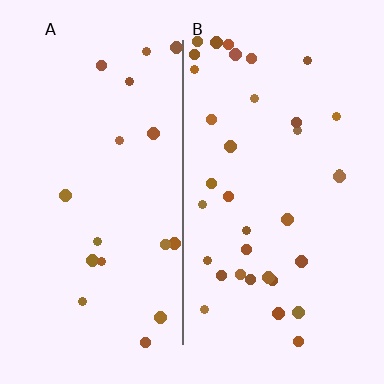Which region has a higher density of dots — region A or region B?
B (the right).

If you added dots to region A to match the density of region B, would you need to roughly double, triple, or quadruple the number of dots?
Approximately double.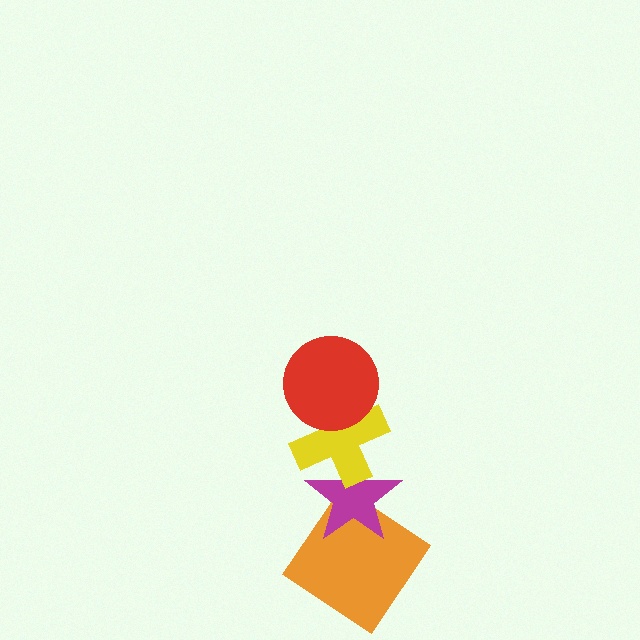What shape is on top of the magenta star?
The yellow cross is on top of the magenta star.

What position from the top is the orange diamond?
The orange diamond is 4th from the top.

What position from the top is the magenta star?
The magenta star is 3rd from the top.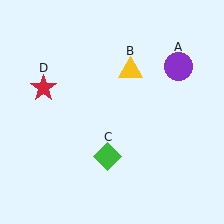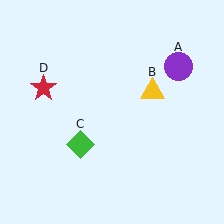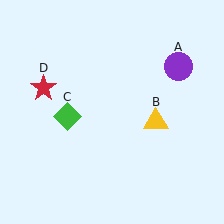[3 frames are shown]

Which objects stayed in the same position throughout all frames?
Purple circle (object A) and red star (object D) remained stationary.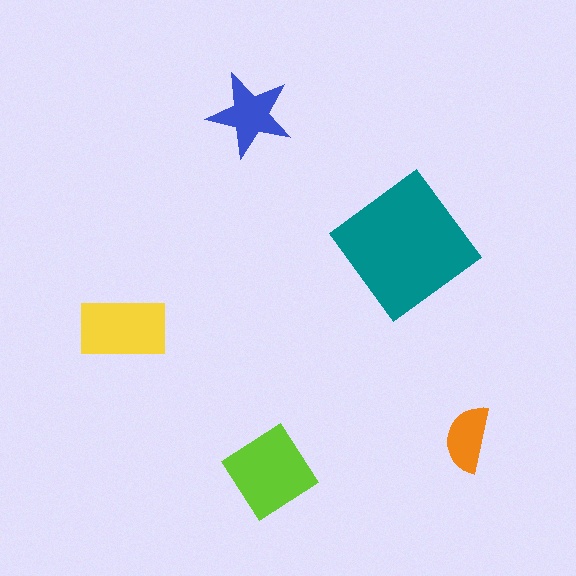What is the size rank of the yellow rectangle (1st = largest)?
3rd.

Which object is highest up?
The blue star is topmost.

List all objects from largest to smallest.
The teal diamond, the lime diamond, the yellow rectangle, the blue star, the orange semicircle.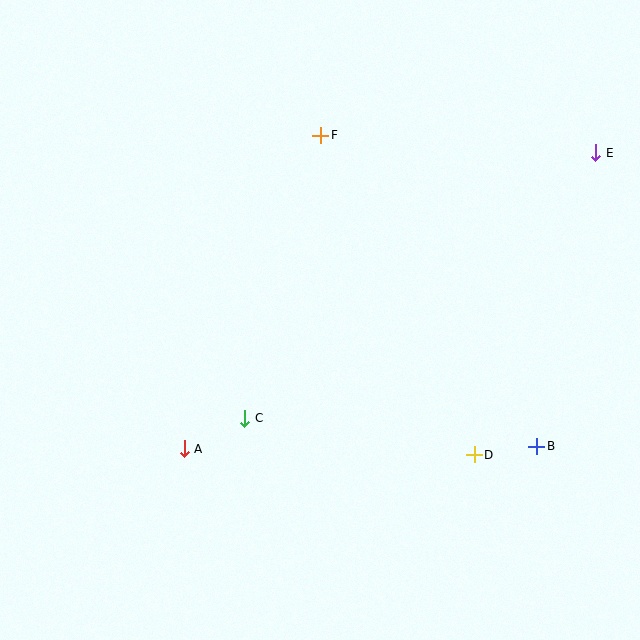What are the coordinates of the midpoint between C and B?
The midpoint between C and B is at (391, 432).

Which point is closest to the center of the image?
Point C at (245, 418) is closest to the center.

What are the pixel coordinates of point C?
Point C is at (245, 418).